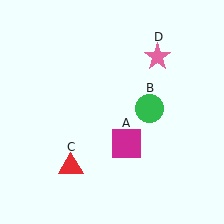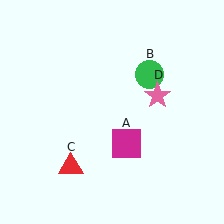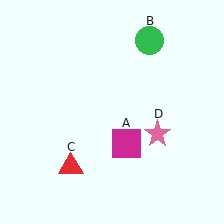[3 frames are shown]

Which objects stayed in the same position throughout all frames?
Magenta square (object A) and red triangle (object C) remained stationary.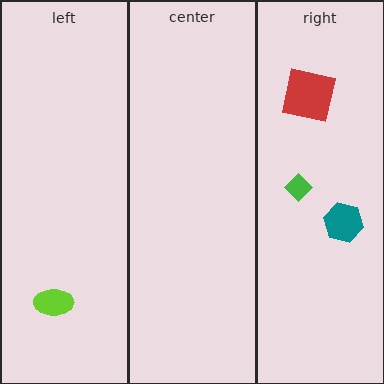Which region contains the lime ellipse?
The left region.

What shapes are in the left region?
The lime ellipse.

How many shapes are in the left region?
1.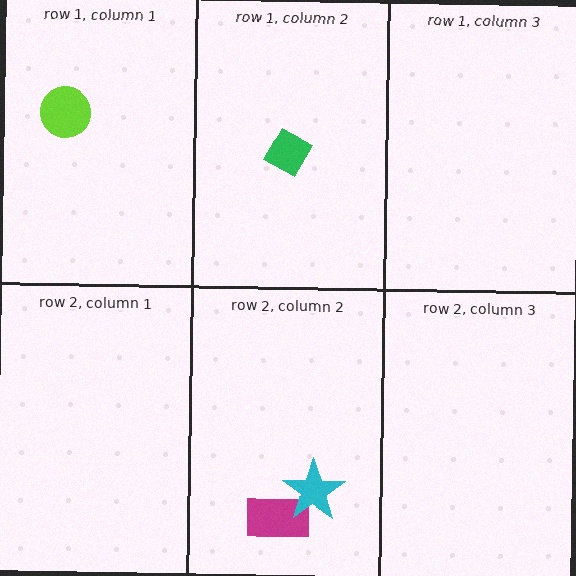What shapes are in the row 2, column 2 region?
The magenta rectangle, the cyan star.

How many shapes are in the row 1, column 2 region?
1.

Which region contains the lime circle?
The row 1, column 1 region.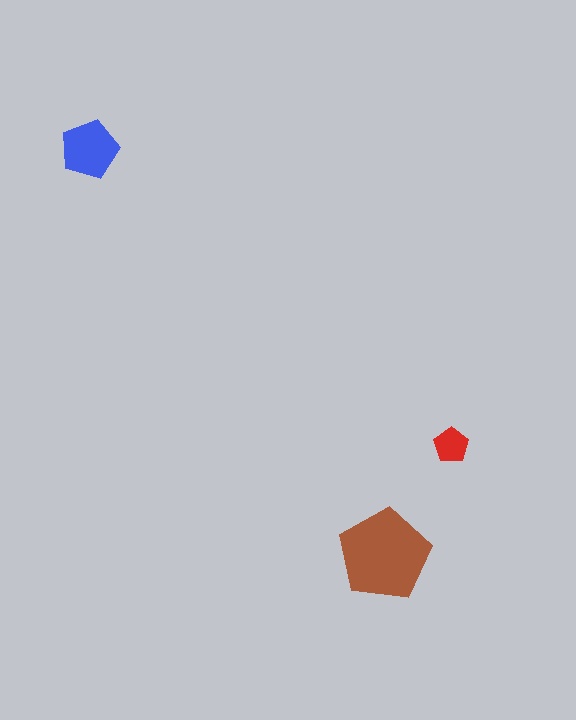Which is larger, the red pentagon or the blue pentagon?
The blue one.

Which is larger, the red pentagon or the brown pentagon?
The brown one.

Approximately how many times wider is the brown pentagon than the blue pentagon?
About 1.5 times wider.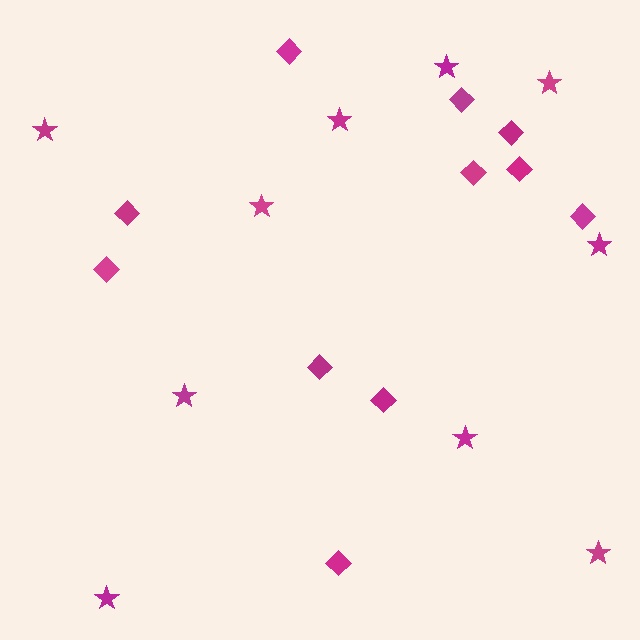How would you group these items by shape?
There are 2 groups: one group of stars (10) and one group of diamonds (11).